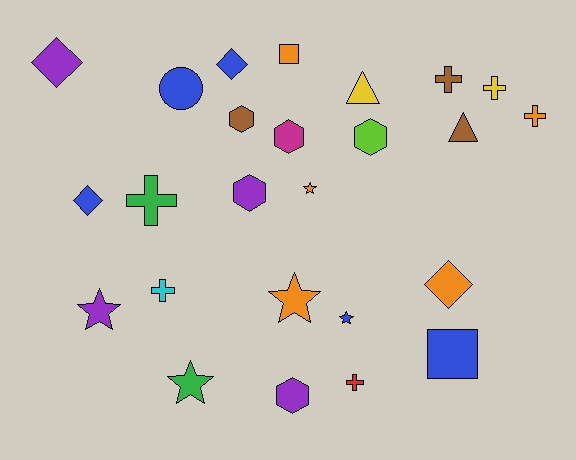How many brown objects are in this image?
There are 3 brown objects.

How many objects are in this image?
There are 25 objects.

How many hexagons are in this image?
There are 5 hexagons.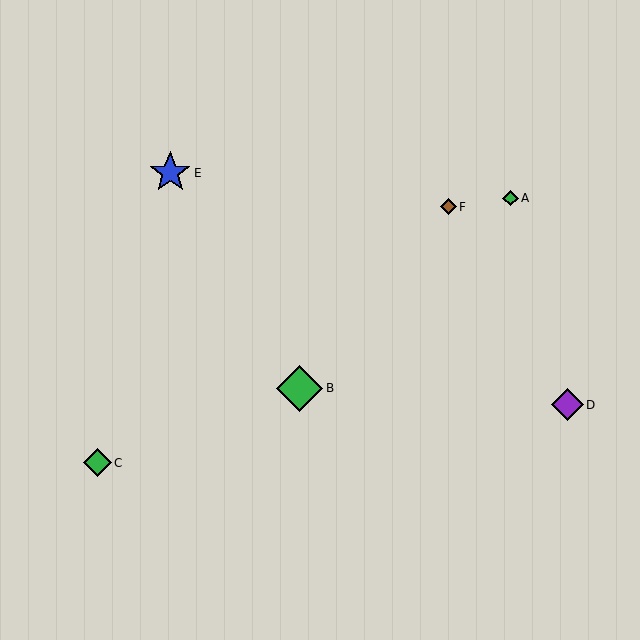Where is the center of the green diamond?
The center of the green diamond is at (300, 388).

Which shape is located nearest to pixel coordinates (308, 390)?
The green diamond (labeled B) at (300, 388) is nearest to that location.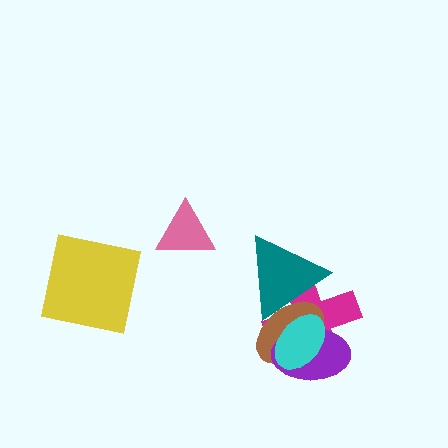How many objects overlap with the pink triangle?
0 objects overlap with the pink triangle.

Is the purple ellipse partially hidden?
Yes, it is partially covered by another shape.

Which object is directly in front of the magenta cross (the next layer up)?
The brown ellipse is directly in front of the magenta cross.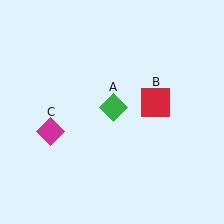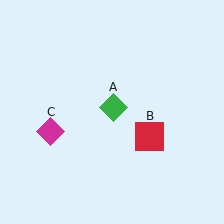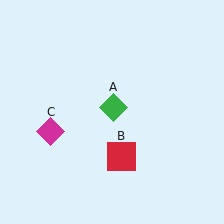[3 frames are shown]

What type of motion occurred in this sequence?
The red square (object B) rotated clockwise around the center of the scene.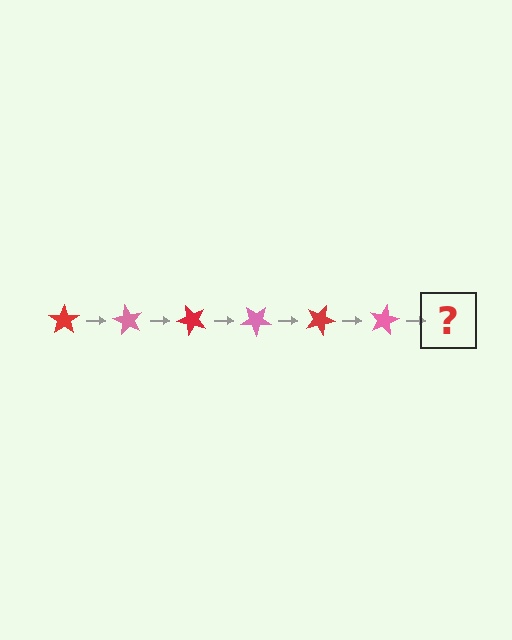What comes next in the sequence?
The next element should be a red star, rotated 360 degrees from the start.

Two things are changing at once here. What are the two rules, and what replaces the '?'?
The two rules are that it rotates 60 degrees each step and the color cycles through red and pink. The '?' should be a red star, rotated 360 degrees from the start.